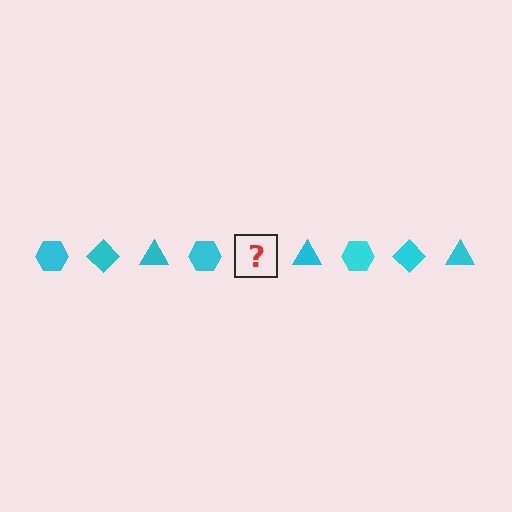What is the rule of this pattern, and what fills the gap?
The rule is that the pattern cycles through hexagon, diamond, triangle shapes in cyan. The gap should be filled with a cyan diamond.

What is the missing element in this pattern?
The missing element is a cyan diamond.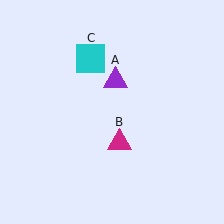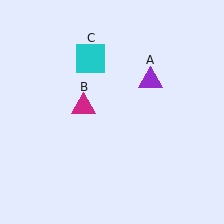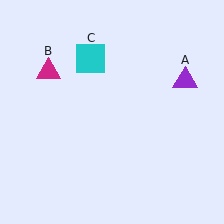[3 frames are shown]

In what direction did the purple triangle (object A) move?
The purple triangle (object A) moved right.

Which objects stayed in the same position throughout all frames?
Cyan square (object C) remained stationary.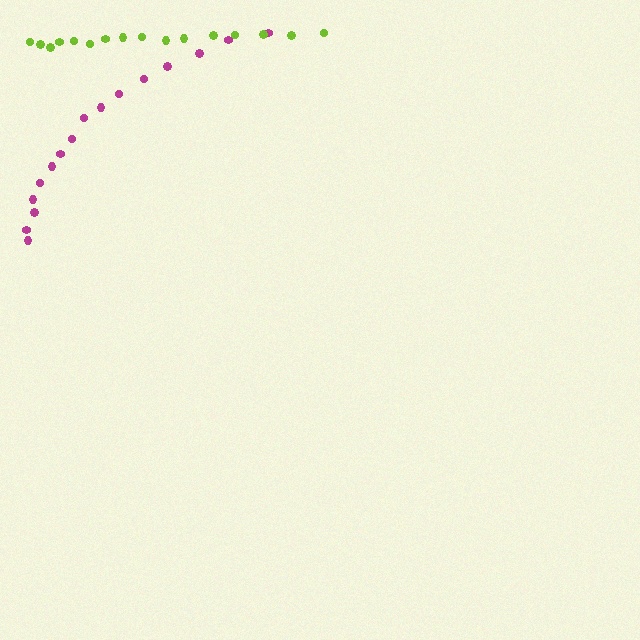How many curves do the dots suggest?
There are 2 distinct paths.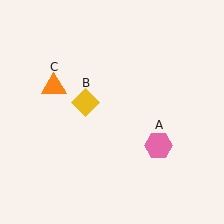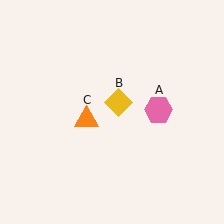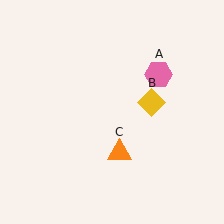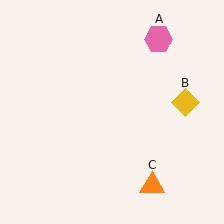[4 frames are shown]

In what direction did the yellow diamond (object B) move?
The yellow diamond (object B) moved right.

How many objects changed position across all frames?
3 objects changed position: pink hexagon (object A), yellow diamond (object B), orange triangle (object C).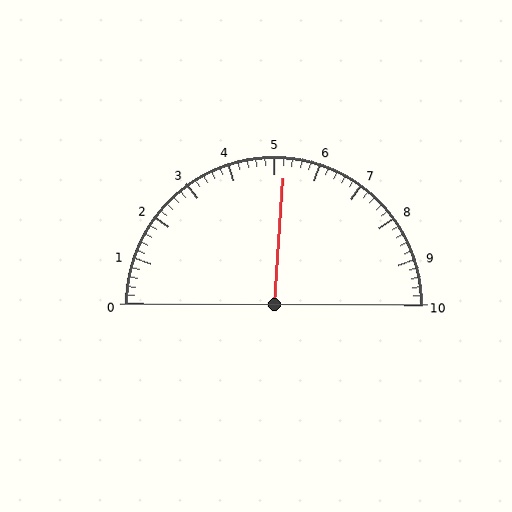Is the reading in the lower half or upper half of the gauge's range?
The reading is in the upper half of the range (0 to 10).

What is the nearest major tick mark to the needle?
The nearest major tick mark is 5.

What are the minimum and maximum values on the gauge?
The gauge ranges from 0 to 10.